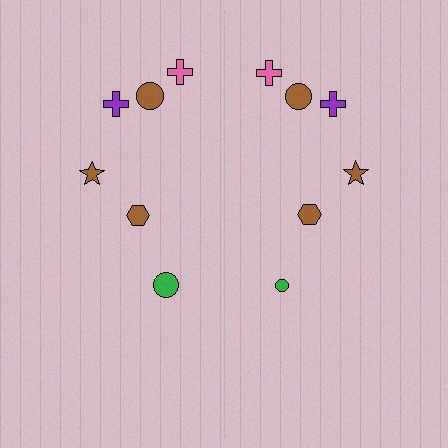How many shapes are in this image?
There are 12 shapes in this image.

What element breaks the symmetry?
The green circle on the right side has a different size than its mirror counterpart.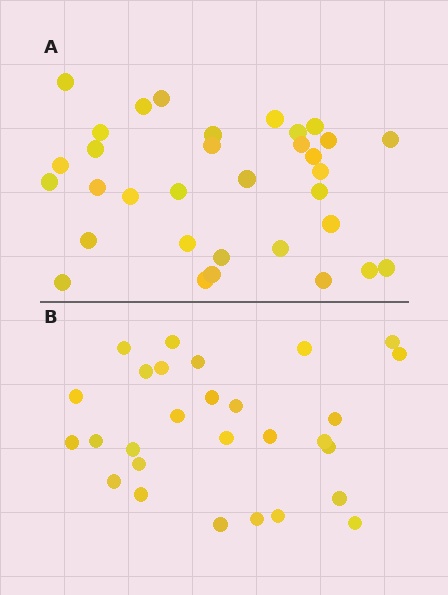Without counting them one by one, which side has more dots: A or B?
Region A (the top region) has more dots.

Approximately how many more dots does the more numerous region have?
Region A has about 5 more dots than region B.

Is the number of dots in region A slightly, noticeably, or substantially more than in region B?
Region A has only slightly more — the two regions are fairly close. The ratio is roughly 1.2 to 1.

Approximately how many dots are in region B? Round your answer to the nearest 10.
About 30 dots. (The exact count is 28, which rounds to 30.)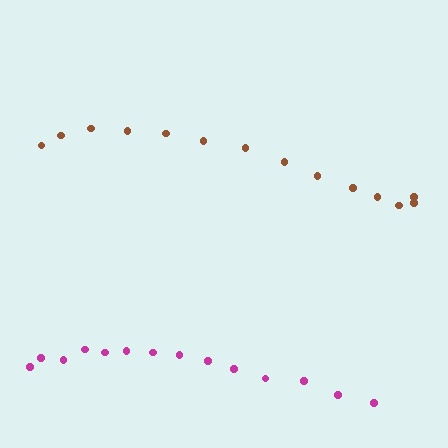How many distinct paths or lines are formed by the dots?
There are 2 distinct paths.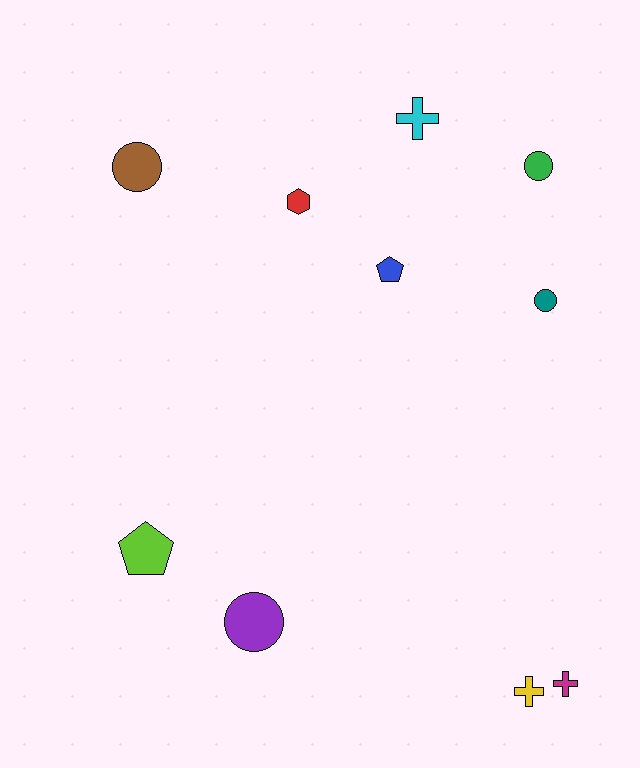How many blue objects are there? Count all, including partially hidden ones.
There is 1 blue object.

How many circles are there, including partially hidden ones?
There are 4 circles.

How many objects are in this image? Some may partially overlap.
There are 10 objects.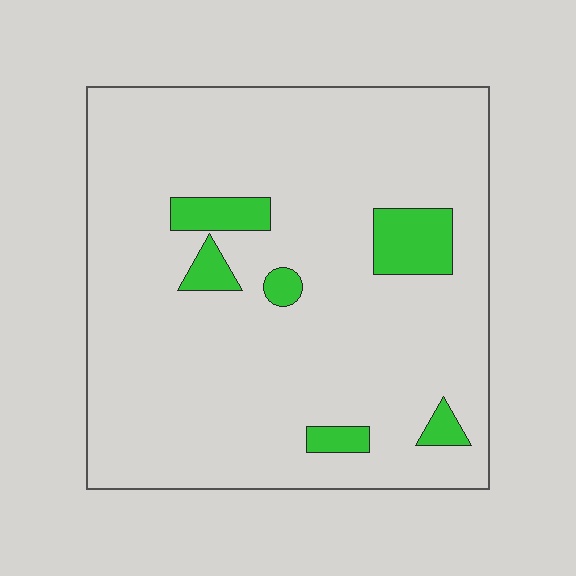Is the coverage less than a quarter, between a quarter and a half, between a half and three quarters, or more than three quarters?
Less than a quarter.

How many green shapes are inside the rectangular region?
6.